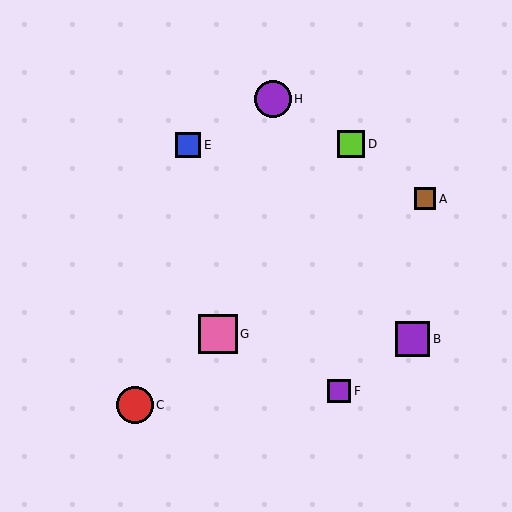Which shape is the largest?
The pink square (labeled G) is the largest.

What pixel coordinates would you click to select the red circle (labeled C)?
Click at (135, 405) to select the red circle C.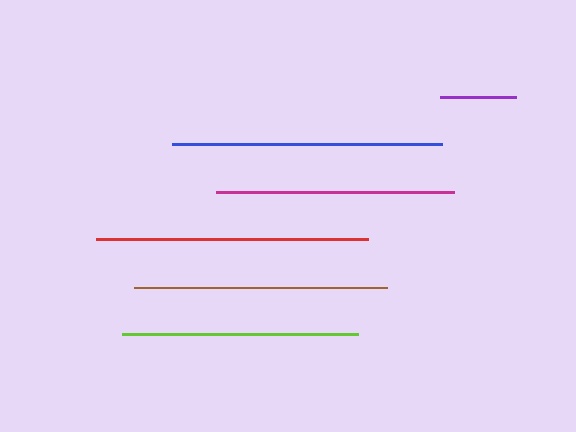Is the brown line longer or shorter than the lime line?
The brown line is longer than the lime line.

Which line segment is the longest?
The red line is the longest at approximately 272 pixels.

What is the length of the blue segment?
The blue segment is approximately 270 pixels long.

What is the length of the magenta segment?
The magenta segment is approximately 238 pixels long.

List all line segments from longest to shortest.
From longest to shortest: red, blue, brown, magenta, lime, purple.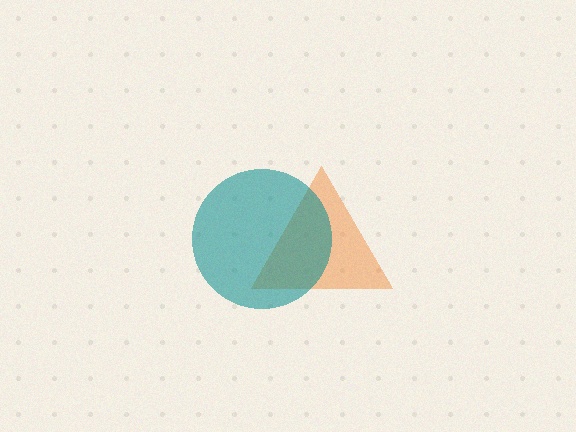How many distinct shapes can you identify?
There are 2 distinct shapes: an orange triangle, a teal circle.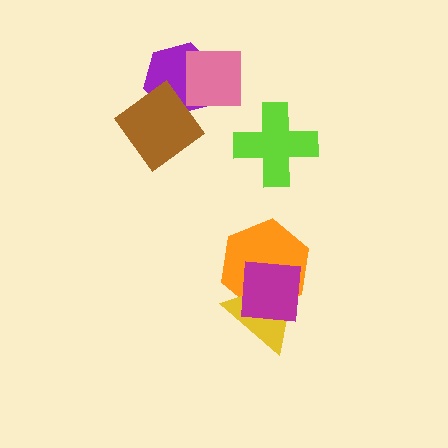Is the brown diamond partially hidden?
Yes, it is partially covered by another shape.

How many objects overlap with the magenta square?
2 objects overlap with the magenta square.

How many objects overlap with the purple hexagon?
2 objects overlap with the purple hexagon.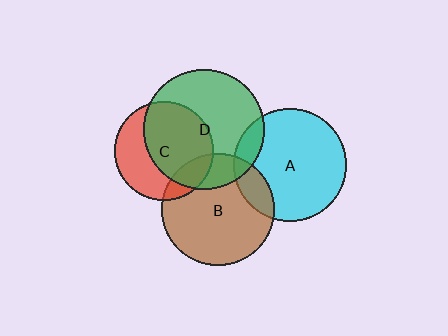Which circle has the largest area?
Circle D (green).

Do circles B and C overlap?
Yes.